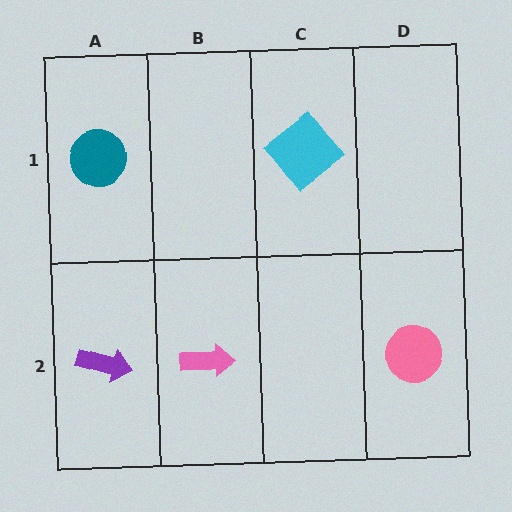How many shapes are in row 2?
3 shapes.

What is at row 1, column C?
A cyan diamond.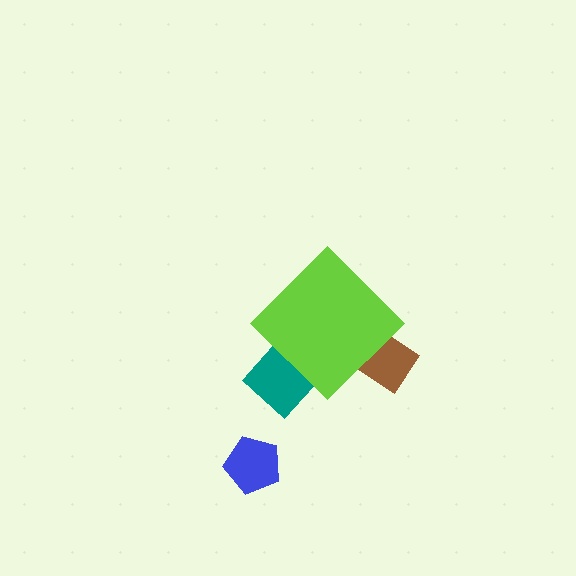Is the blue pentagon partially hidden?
No, the blue pentagon is fully visible.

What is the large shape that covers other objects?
A lime diamond.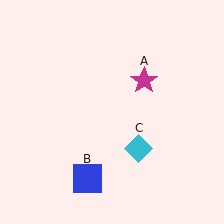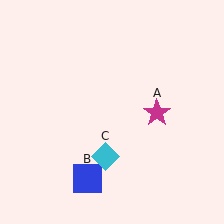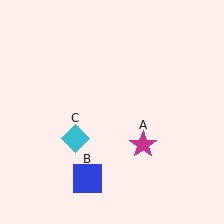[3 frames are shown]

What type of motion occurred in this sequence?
The magenta star (object A), cyan diamond (object C) rotated clockwise around the center of the scene.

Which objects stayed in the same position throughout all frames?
Blue square (object B) remained stationary.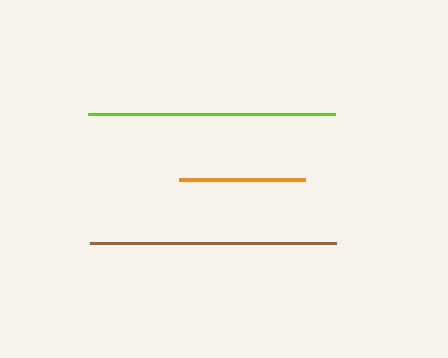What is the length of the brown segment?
The brown segment is approximately 246 pixels long.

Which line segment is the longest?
The lime line is the longest at approximately 247 pixels.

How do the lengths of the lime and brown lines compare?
The lime and brown lines are approximately the same length.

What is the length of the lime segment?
The lime segment is approximately 247 pixels long.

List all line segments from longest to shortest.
From longest to shortest: lime, brown, orange.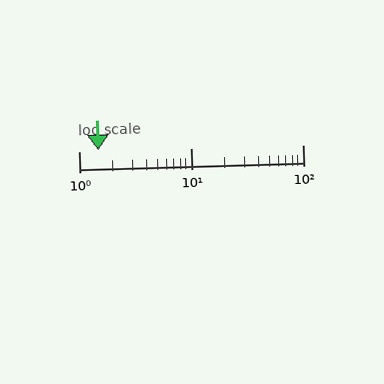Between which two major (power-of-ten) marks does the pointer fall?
The pointer is between 1 and 10.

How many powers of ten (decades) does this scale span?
The scale spans 2 decades, from 1 to 100.